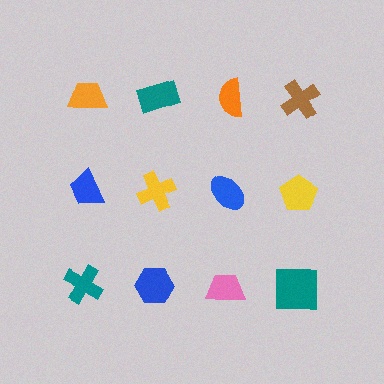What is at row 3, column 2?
A blue hexagon.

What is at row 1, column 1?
An orange trapezoid.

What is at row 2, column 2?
A yellow cross.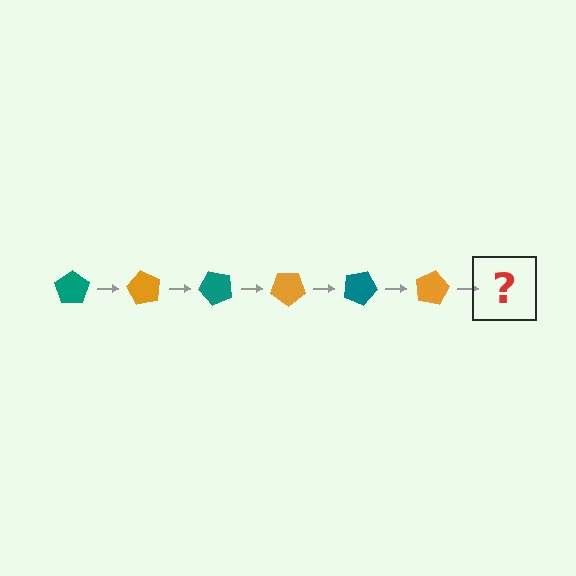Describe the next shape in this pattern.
It should be a teal pentagon, rotated 360 degrees from the start.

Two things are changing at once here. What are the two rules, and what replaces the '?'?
The two rules are that it rotates 60 degrees each step and the color cycles through teal and orange. The '?' should be a teal pentagon, rotated 360 degrees from the start.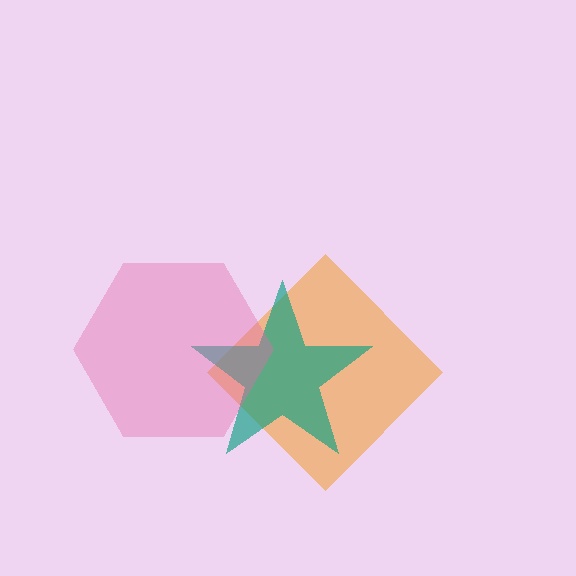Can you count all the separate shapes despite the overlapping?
Yes, there are 3 separate shapes.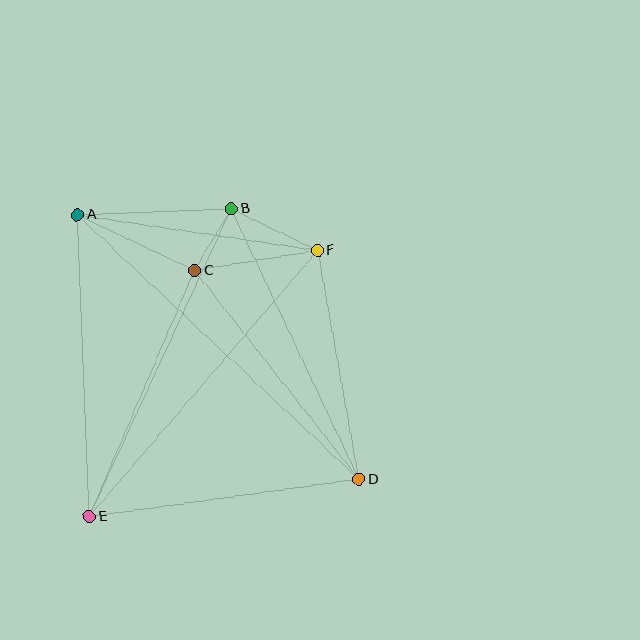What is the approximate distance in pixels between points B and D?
The distance between B and D is approximately 299 pixels.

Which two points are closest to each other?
Points B and C are closest to each other.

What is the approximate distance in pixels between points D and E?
The distance between D and E is approximately 272 pixels.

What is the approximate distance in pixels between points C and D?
The distance between C and D is approximately 266 pixels.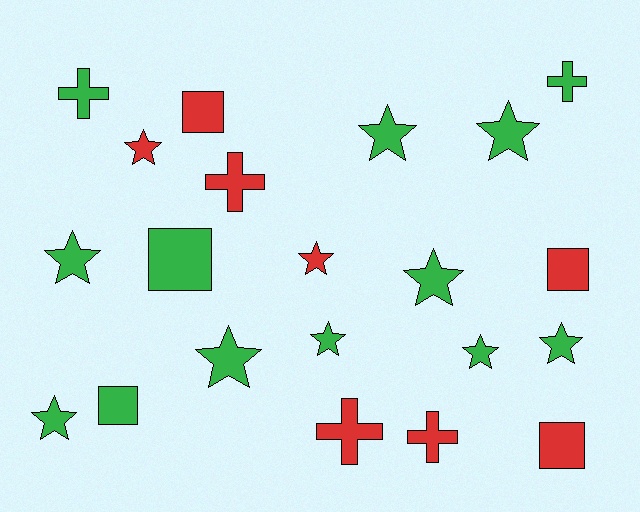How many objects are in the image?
There are 21 objects.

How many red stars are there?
There are 2 red stars.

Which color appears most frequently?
Green, with 13 objects.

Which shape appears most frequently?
Star, with 11 objects.